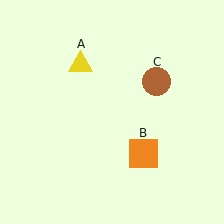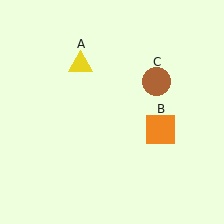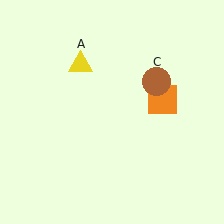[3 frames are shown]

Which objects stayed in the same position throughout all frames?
Yellow triangle (object A) and brown circle (object C) remained stationary.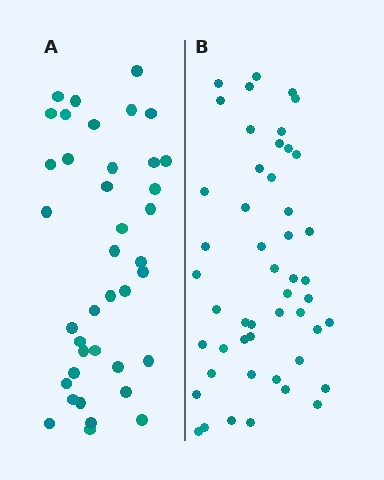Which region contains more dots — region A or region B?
Region B (the right region) has more dots.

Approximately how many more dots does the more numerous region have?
Region B has roughly 10 or so more dots than region A.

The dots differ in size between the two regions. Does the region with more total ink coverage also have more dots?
No. Region A has more total ink coverage because its dots are larger, but region B actually contains more individual dots. Total area can be misleading — the number of items is what matters here.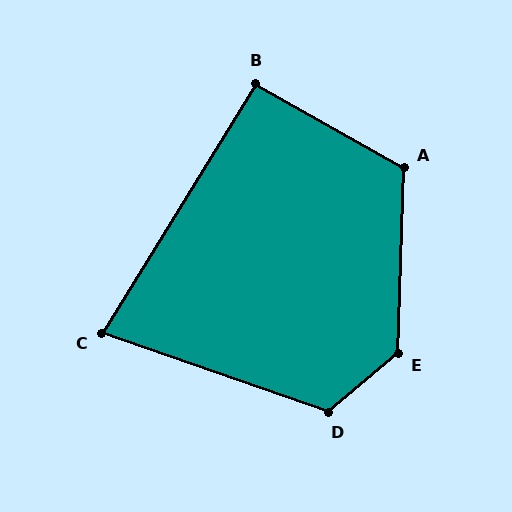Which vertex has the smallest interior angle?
C, at approximately 78 degrees.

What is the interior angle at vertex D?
Approximately 121 degrees (obtuse).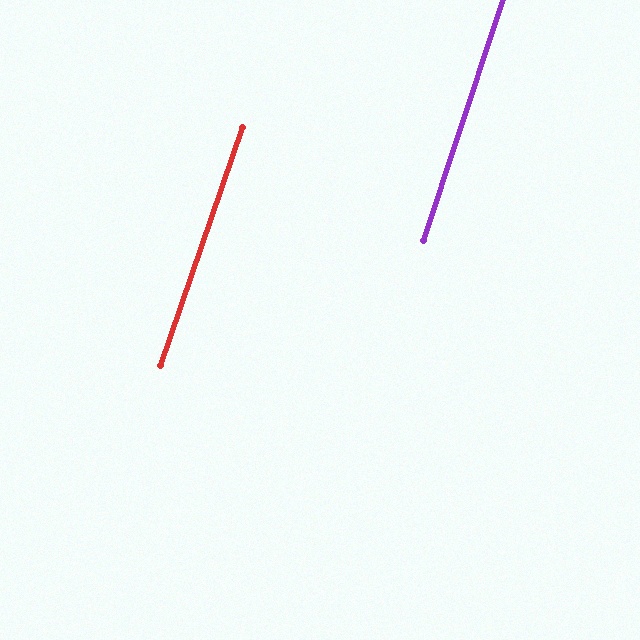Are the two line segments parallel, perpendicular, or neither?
Parallel — their directions differ by only 0.8°.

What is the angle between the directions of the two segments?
Approximately 1 degree.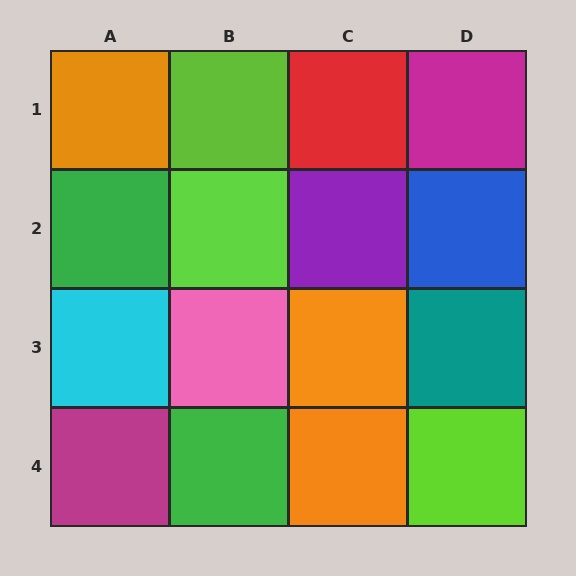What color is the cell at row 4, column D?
Lime.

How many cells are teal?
1 cell is teal.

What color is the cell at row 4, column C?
Orange.